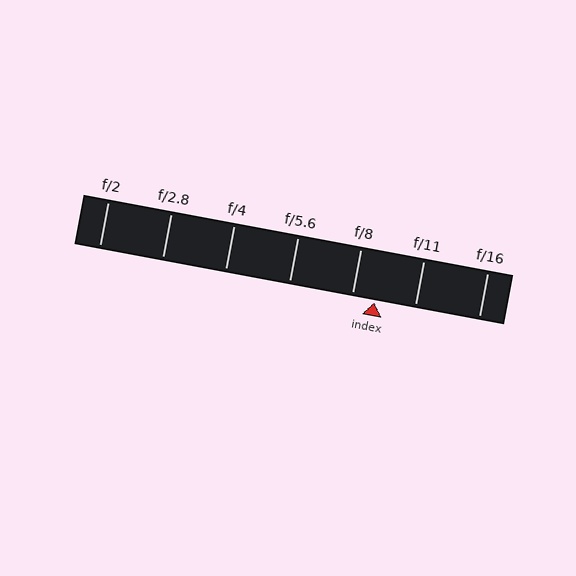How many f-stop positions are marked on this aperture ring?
There are 7 f-stop positions marked.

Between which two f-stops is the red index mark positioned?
The index mark is between f/8 and f/11.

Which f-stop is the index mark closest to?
The index mark is closest to f/8.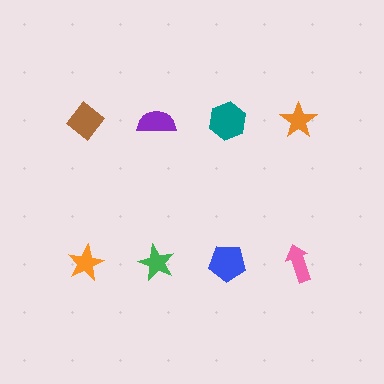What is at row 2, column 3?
A blue pentagon.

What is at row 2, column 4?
A pink arrow.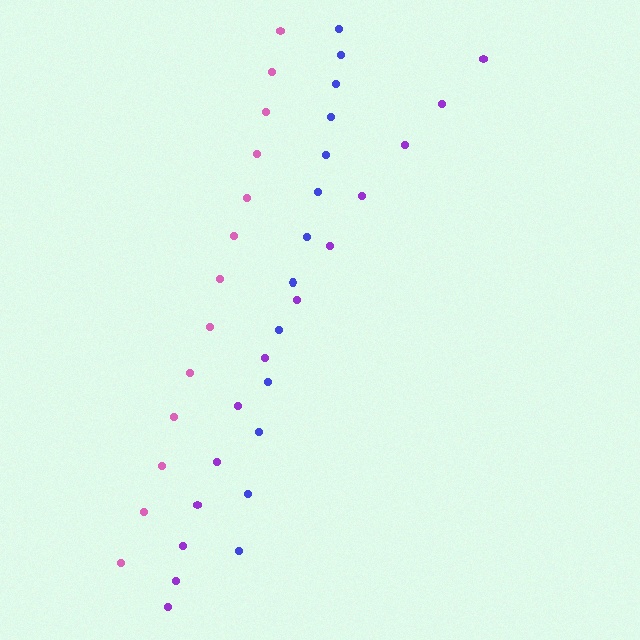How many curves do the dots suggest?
There are 3 distinct paths.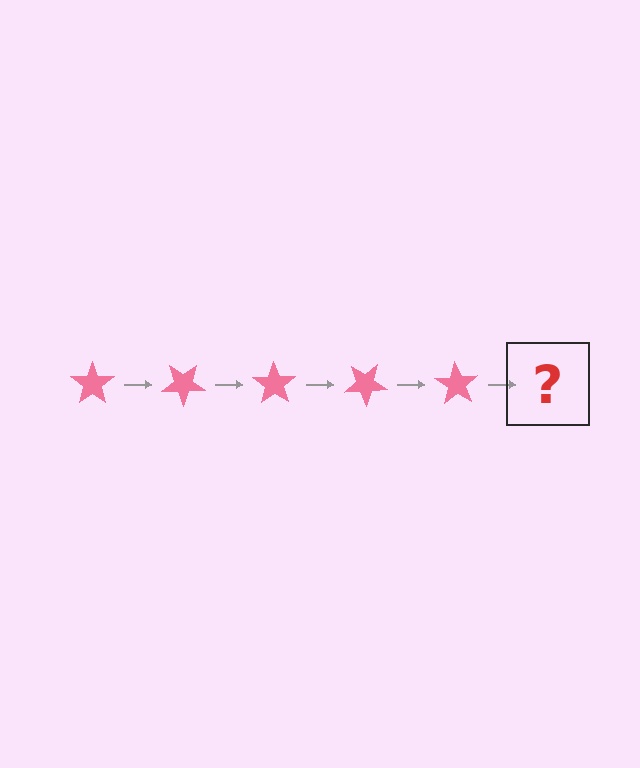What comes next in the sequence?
The next element should be a pink star rotated 175 degrees.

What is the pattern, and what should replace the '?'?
The pattern is that the star rotates 35 degrees each step. The '?' should be a pink star rotated 175 degrees.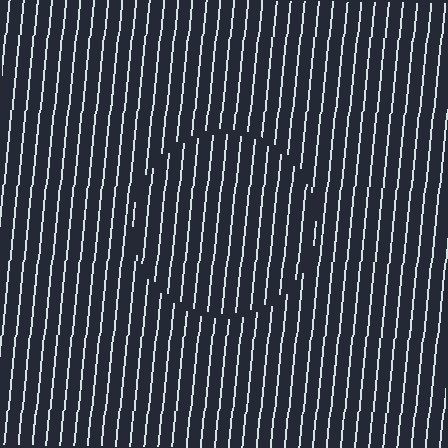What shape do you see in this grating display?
An illusory circle. The interior of the shape contains the same grating, shifted by half a period — the contour is defined by the phase discontinuity where line-ends from the inner and outer gratings abut.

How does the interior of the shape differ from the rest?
The interior of the shape contains the same grating, shifted by half a period — the contour is defined by the phase discontinuity where line-ends from the inner and outer gratings abut.